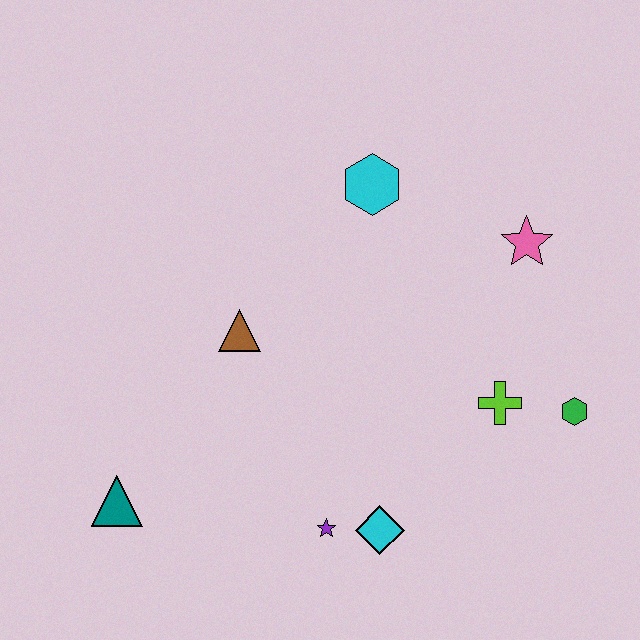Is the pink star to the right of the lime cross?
Yes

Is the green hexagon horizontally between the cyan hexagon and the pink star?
No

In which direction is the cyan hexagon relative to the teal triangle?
The cyan hexagon is above the teal triangle.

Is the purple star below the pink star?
Yes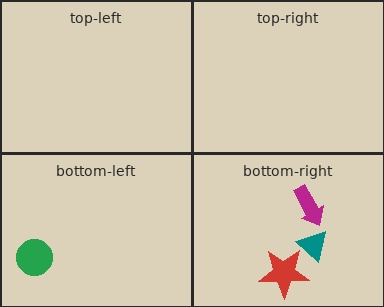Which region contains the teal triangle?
The bottom-right region.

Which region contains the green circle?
The bottom-left region.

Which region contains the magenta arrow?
The bottom-right region.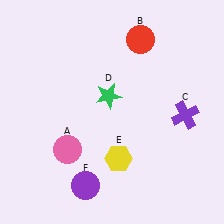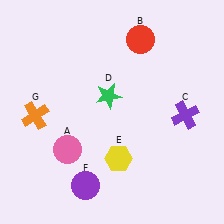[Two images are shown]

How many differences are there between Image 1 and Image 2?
There is 1 difference between the two images.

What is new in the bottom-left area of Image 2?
An orange cross (G) was added in the bottom-left area of Image 2.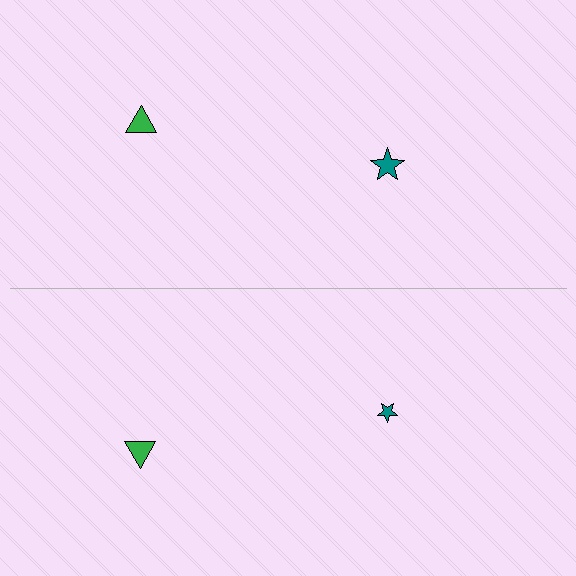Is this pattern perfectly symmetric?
No, the pattern is not perfectly symmetric. The teal star on the bottom side has a different size than its mirror counterpart.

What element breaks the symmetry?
The teal star on the bottom side has a different size than its mirror counterpart.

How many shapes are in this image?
There are 4 shapes in this image.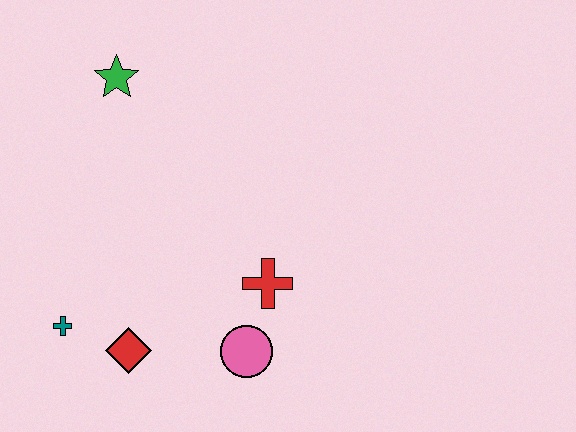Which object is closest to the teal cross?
The red diamond is closest to the teal cross.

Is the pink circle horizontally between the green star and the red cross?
Yes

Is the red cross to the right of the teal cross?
Yes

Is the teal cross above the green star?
No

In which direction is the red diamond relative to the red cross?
The red diamond is to the left of the red cross.